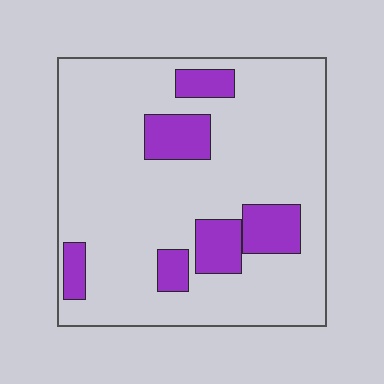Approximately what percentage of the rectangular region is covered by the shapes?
Approximately 20%.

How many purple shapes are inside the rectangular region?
6.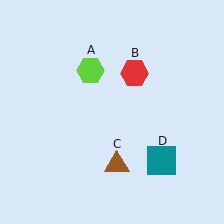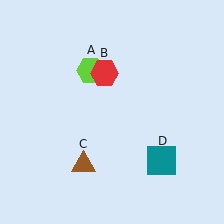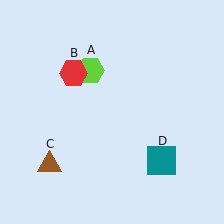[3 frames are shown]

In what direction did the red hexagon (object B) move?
The red hexagon (object B) moved left.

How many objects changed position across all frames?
2 objects changed position: red hexagon (object B), brown triangle (object C).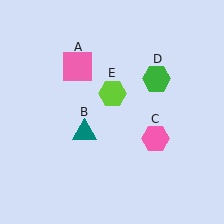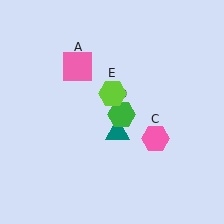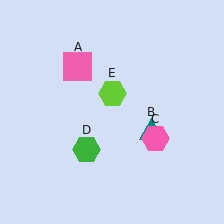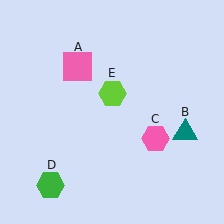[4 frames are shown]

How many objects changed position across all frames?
2 objects changed position: teal triangle (object B), green hexagon (object D).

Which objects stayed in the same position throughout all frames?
Pink square (object A) and pink hexagon (object C) and lime hexagon (object E) remained stationary.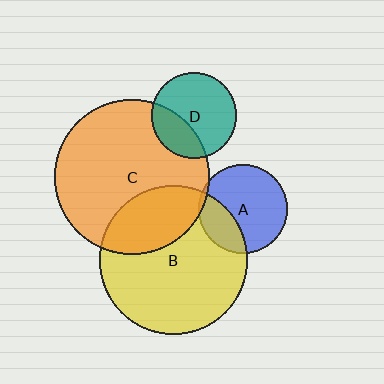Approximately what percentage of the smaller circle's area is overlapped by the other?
Approximately 30%.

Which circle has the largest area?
Circle C (orange).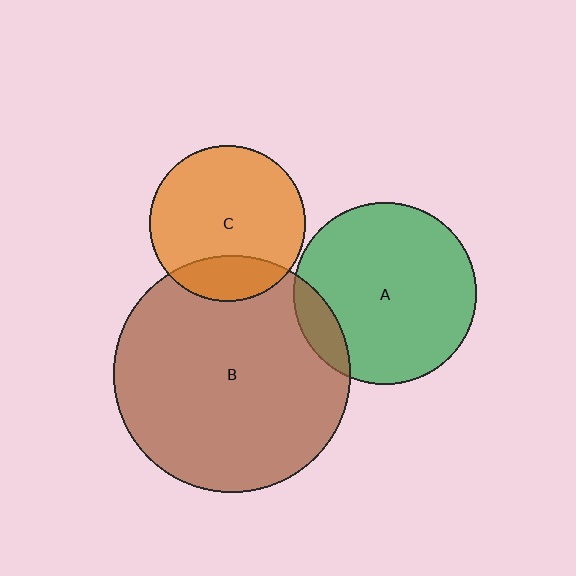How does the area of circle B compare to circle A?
Approximately 1.7 times.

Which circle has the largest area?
Circle B (brown).